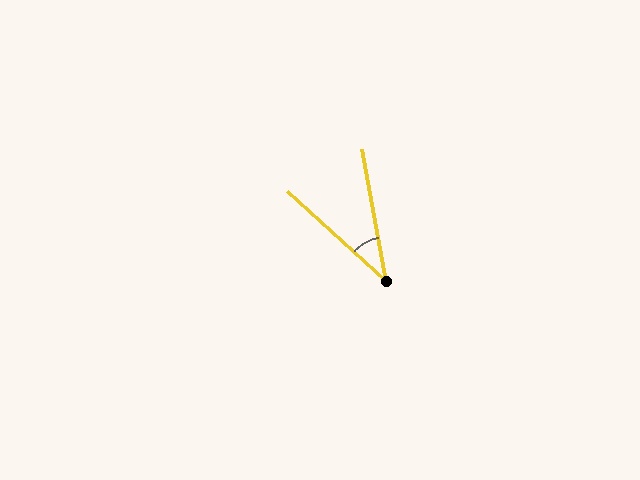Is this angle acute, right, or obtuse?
It is acute.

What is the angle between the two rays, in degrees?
Approximately 37 degrees.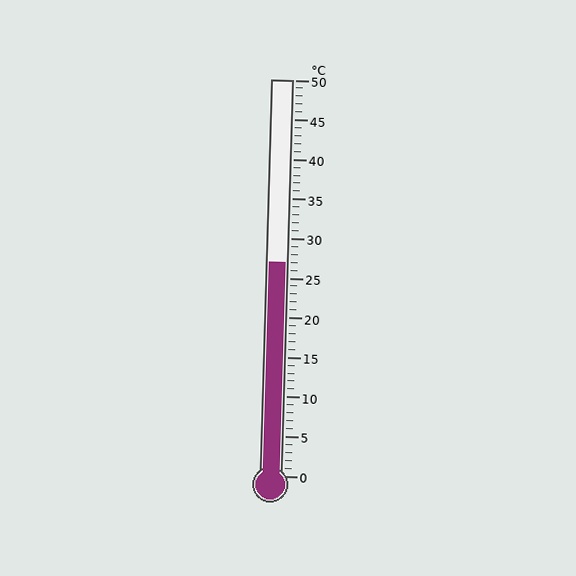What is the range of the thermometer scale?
The thermometer scale ranges from 0°C to 50°C.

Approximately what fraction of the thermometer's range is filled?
The thermometer is filled to approximately 55% of its range.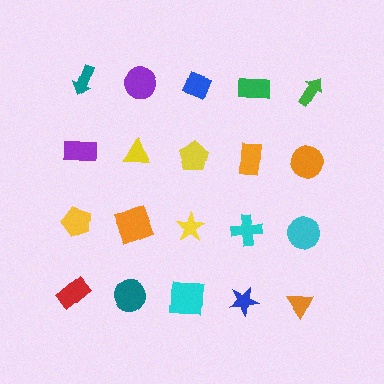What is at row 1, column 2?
A purple circle.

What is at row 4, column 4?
A blue star.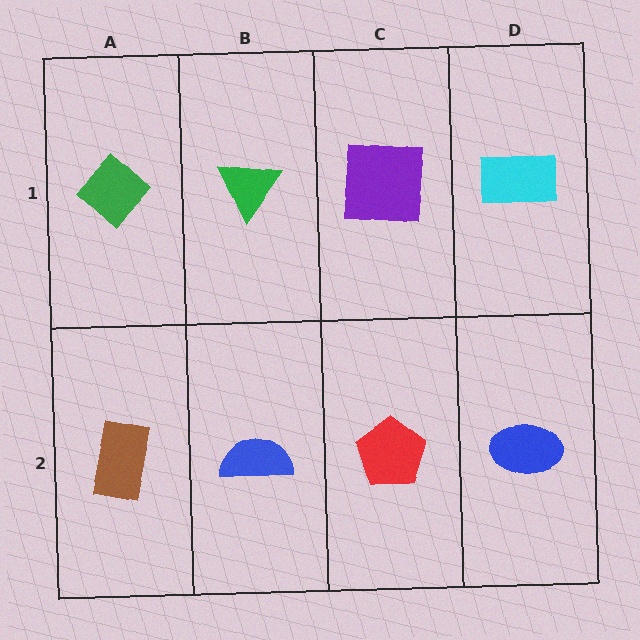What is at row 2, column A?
A brown rectangle.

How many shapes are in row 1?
4 shapes.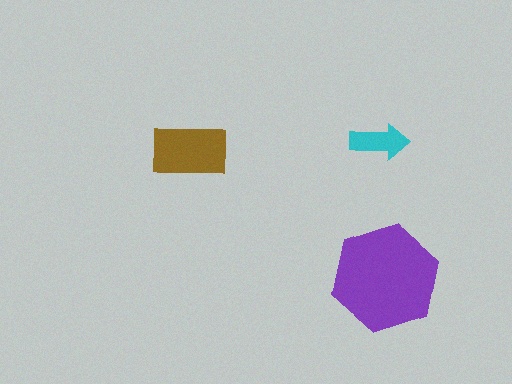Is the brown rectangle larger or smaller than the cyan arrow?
Larger.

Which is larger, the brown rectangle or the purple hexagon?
The purple hexagon.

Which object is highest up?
The cyan arrow is topmost.